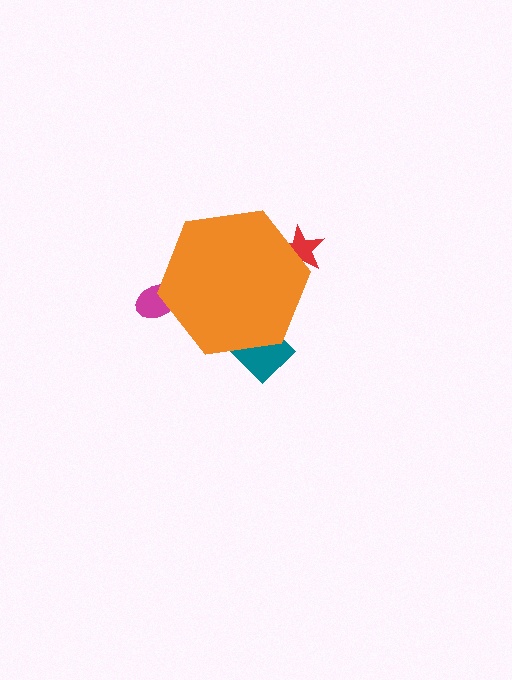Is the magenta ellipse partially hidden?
Yes, the magenta ellipse is partially hidden behind the orange hexagon.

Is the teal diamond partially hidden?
Yes, the teal diamond is partially hidden behind the orange hexagon.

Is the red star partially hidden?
Yes, the red star is partially hidden behind the orange hexagon.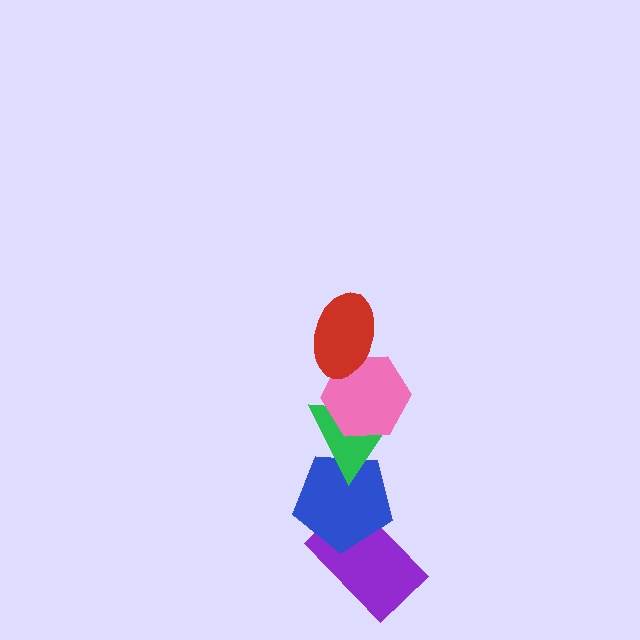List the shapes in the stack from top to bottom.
From top to bottom: the red ellipse, the pink hexagon, the green triangle, the blue pentagon, the purple rectangle.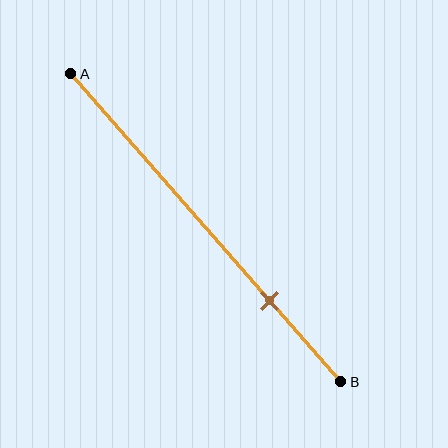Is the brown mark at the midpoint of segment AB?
No, the mark is at about 75% from A, not at the 50% midpoint.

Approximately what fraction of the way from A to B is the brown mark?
The brown mark is approximately 75% of the way from A to B.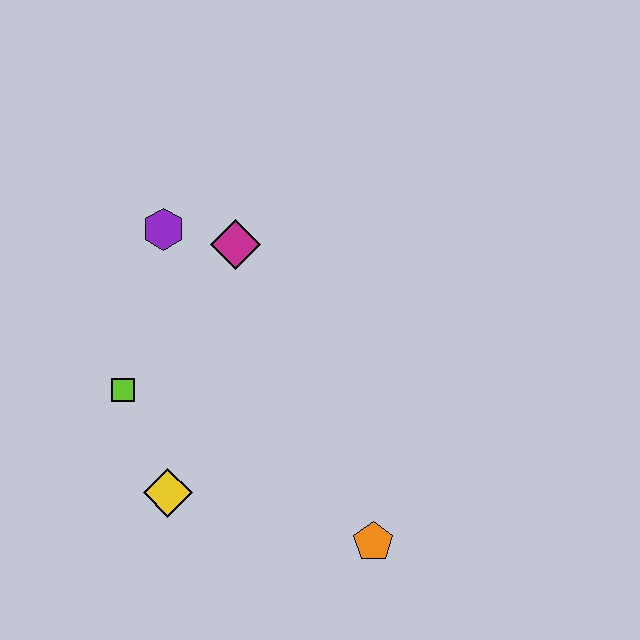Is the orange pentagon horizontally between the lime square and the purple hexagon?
No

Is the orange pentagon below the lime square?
Yes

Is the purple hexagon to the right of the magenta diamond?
No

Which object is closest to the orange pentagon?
The yellow diamond is closest to the orange pentagon.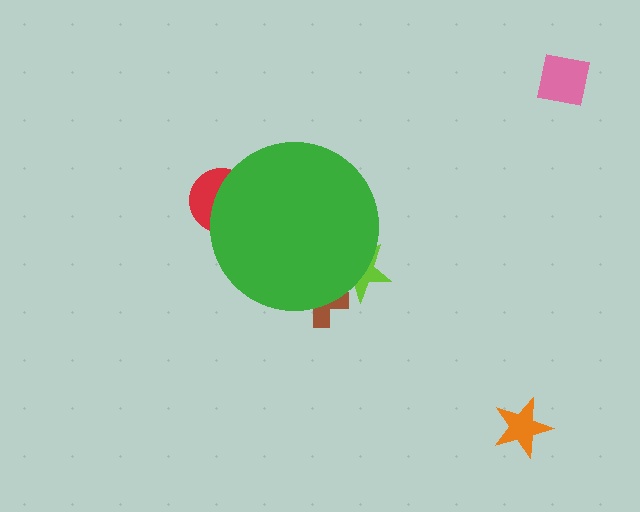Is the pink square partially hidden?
No, the pink square is fully visible.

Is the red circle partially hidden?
Yes, the red circle is partially hidden behind the green circle.